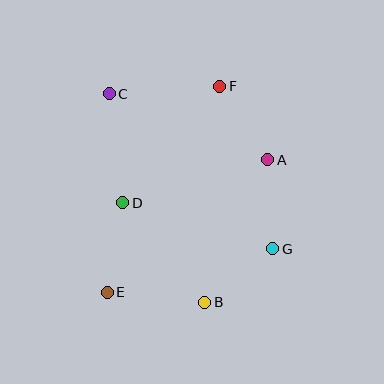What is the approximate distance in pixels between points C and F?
The distance between C and F is approximately 111 pixels.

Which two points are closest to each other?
Points B and G are closest to each other.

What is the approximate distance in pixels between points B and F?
The distance between B and F is approximately 216 pixels.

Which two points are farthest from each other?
Points E and F are farthest from each other.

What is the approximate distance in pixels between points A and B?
The distance between A and B is approximately 156 pixels.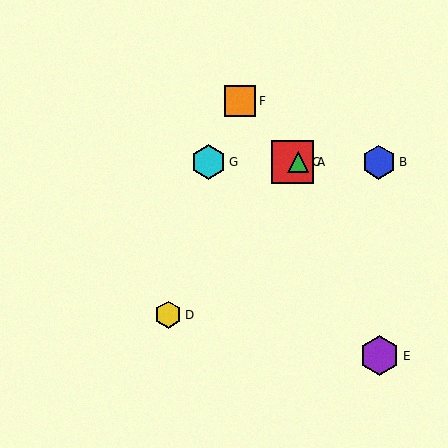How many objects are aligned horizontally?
4 objects (A, B, C, G) are aligned horizontally.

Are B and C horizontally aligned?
Yes, both are at y≈162.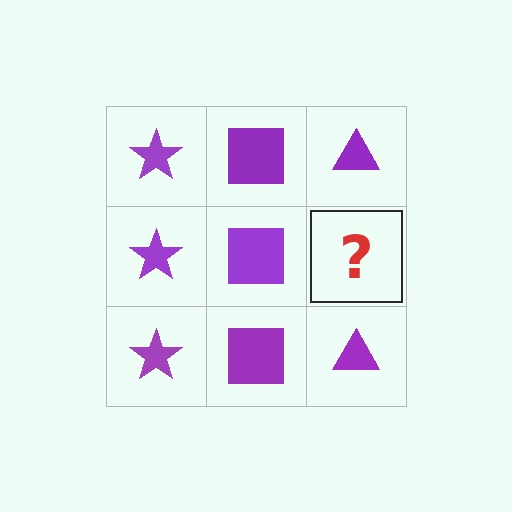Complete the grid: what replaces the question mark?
The question mark should be replaced with a purple triangle.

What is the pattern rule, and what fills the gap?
The rule is that each column has a consistent shape. The gap should be filled with a purple triangle.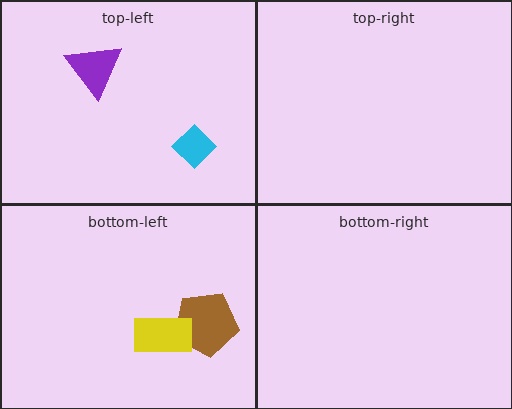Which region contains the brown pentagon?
The bottom-left region.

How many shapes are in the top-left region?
2.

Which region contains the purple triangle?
The top-left region.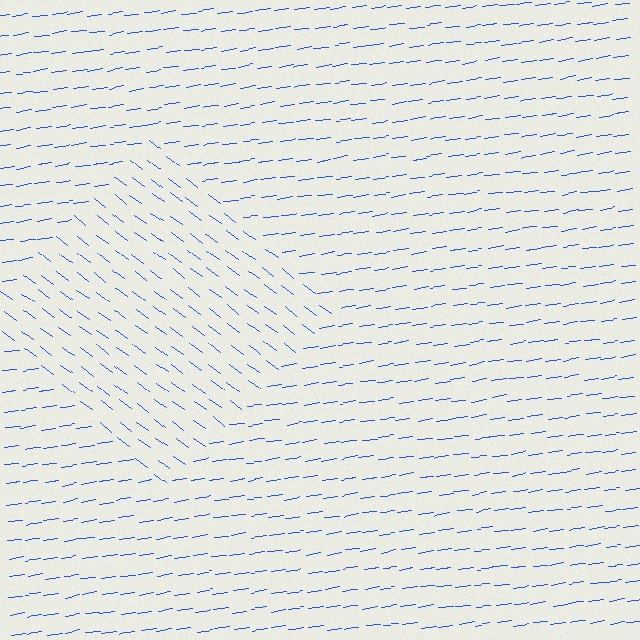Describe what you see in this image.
The image is filled with small blue line segments. A diamond region in the image has lines oriented differently from the surrounding lines, creating a visible texture boundary.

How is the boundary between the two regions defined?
The boundary is defined purely by a change in line orientation (approximately 45 degrees difference). All lines are the same color and thickness.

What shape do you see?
I see a diamond.